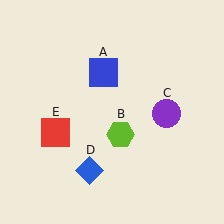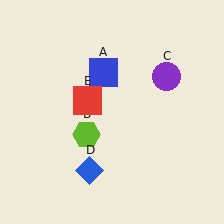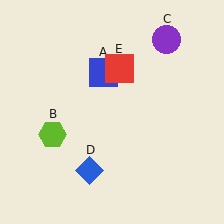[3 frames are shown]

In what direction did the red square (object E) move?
The red square (object E) moved up and to the right.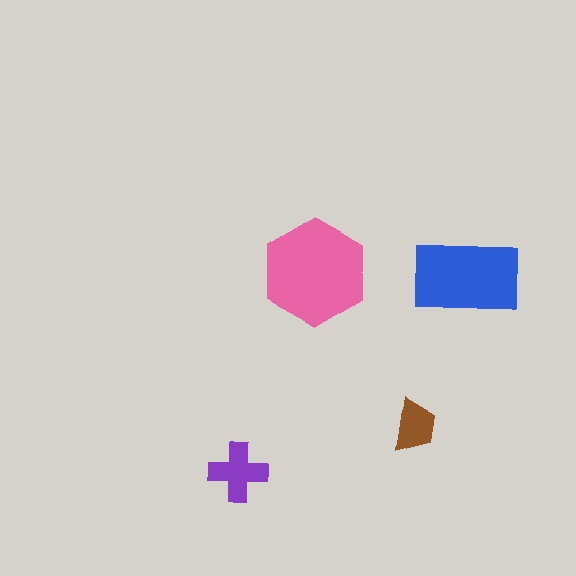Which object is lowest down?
The purple cross is bottommost.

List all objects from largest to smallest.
The pink hexagon, the blue rectangle, the purple cross, the brown trapezoid.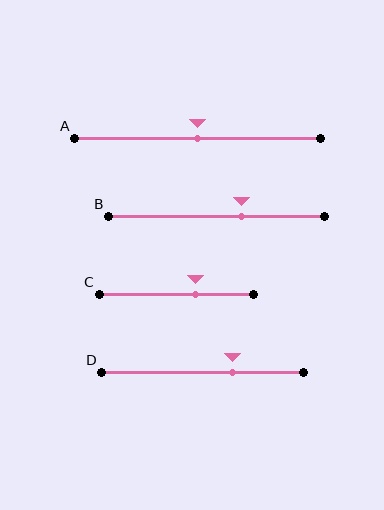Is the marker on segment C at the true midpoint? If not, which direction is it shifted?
No, the marker on segment C is shifted to the right by about 13% of the segment length.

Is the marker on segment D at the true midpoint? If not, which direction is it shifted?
No, the marker on segment D is shifted to the right by about 15% of the segment length.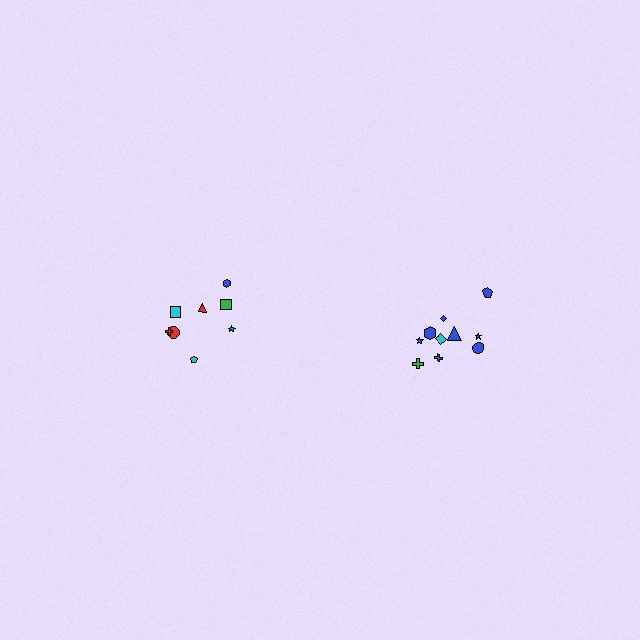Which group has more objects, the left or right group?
The right group.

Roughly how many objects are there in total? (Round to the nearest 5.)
Roughly 20 objects in total.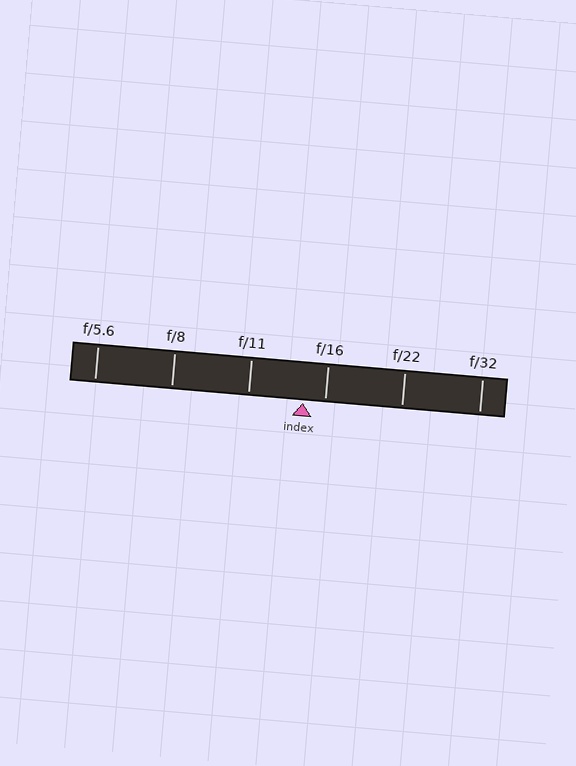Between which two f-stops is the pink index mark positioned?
The index mark is between f/11 and f/16.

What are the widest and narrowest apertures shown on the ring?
The widest aperture shown is f/5.6 and the narrowest is f/32.